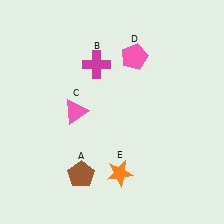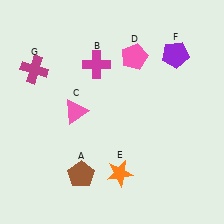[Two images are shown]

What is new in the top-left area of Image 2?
A magenta cross (G) was added in the top-left area of Image 2.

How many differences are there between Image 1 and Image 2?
There are 2 differences between the two images.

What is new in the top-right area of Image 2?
A purple pentagon (F) was added in the top-right area of Image 2.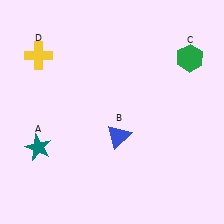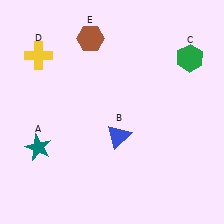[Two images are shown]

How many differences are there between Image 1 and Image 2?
There is 1 difference between the two images.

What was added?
A brown hexagon (E) was added in Image 2.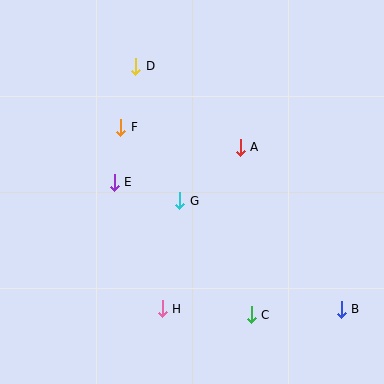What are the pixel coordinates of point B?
Point B is at (341, 309).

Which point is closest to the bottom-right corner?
Point B is closest to the bottom-right corner.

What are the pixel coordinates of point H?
Point H is at (162, 309).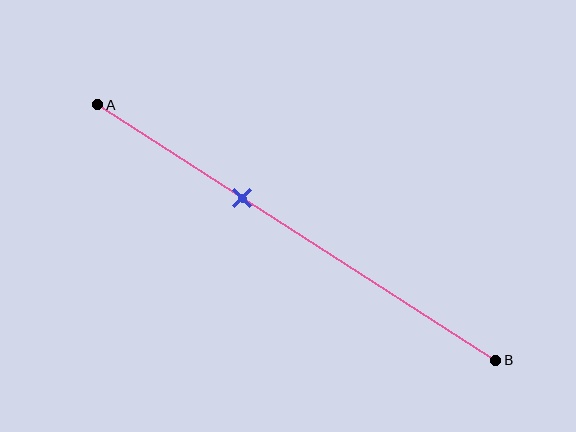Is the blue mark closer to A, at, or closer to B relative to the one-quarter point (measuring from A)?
The blue mark is closer to point B than the one-quarter point of segment AB.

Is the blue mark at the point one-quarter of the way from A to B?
No, the mark is at about 35% from A, not at the 25% one-quarter point.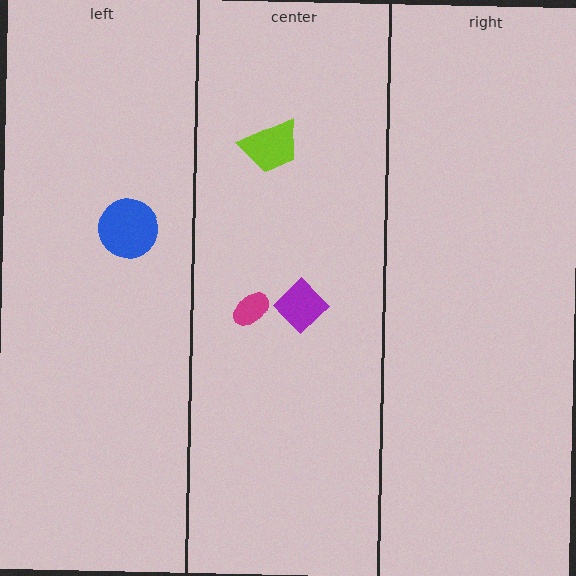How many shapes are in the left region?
1.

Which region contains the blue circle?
The left region.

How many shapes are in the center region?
3.